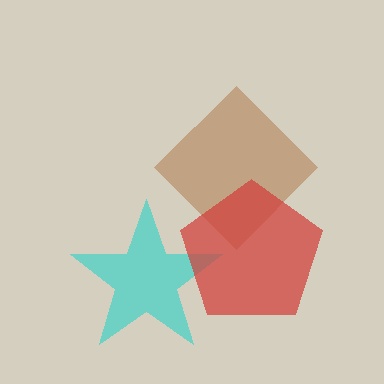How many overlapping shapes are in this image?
There are 3 overlapping shapes in the image.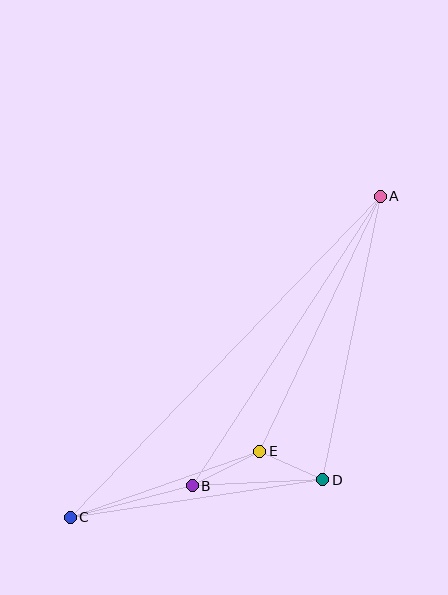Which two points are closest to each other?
Points D and E are closest to each other.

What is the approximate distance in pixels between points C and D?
The distance between C and D is approximately 256 pixels.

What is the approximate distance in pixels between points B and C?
The distance between B and C is approximately 126 pixels.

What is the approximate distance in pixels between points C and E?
The distance between C and E is approximately 201 pixels.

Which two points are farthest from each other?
Points A and C are farthest from each other.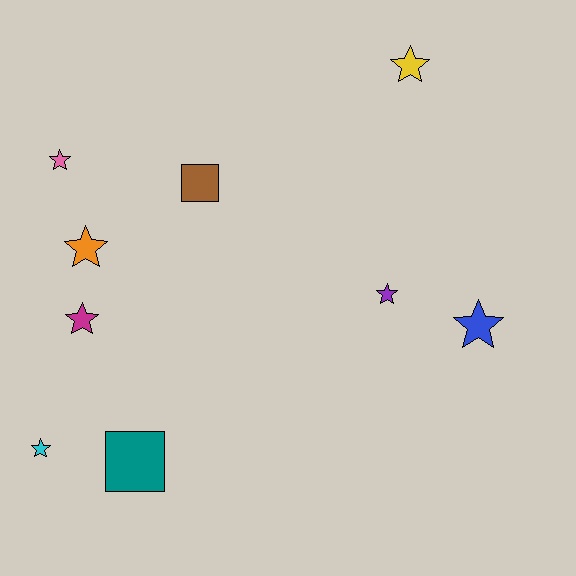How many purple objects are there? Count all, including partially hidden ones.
There is 1 purple object.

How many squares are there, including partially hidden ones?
There are 2 squares.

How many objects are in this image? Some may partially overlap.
There are 9 objects.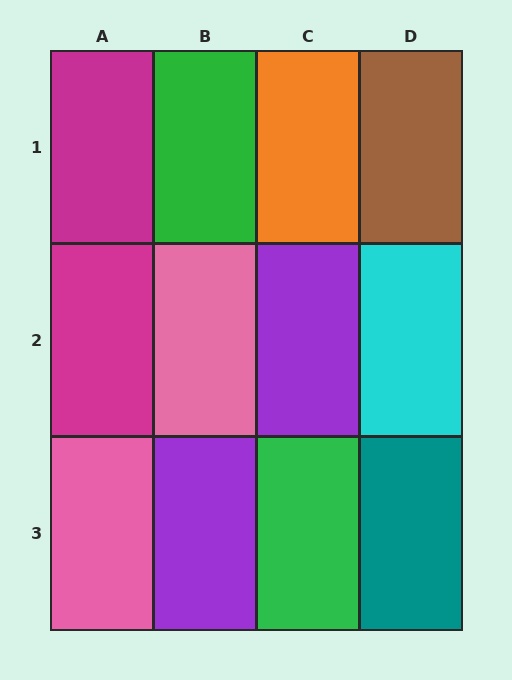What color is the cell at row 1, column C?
Orange.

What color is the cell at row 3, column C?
Green.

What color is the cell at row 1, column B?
Green.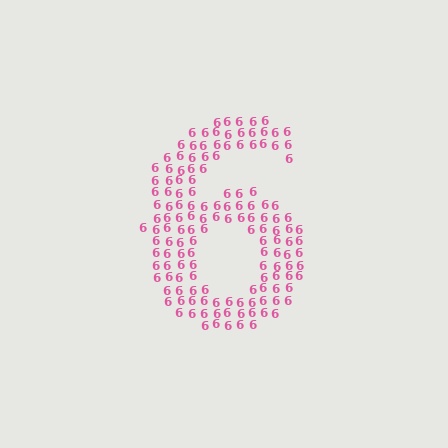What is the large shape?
The large shape is the digit 6.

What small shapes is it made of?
It is made of small digit 6's.